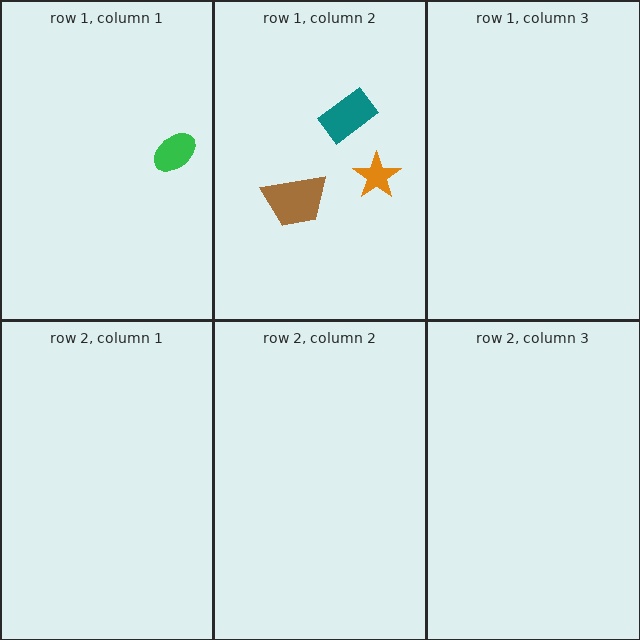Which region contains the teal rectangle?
The row 1, column 2 region.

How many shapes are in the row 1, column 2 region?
3.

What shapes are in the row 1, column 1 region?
The green ellipse.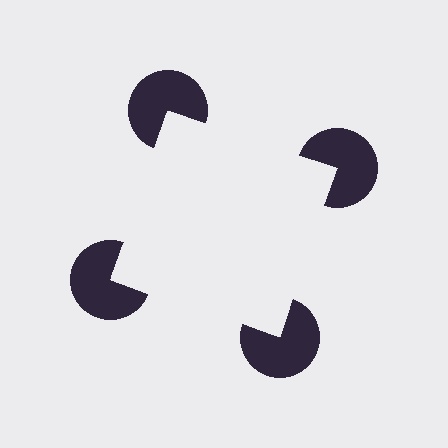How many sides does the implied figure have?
4 sides.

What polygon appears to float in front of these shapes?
An illusory square — its edges are inferred from the aligned wedge cuts in the pac-man discs, not physically drawn.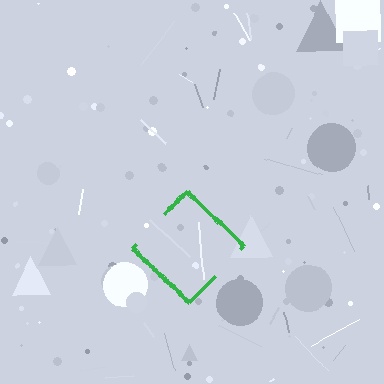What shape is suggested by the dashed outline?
The dashed outline suggests a diamond.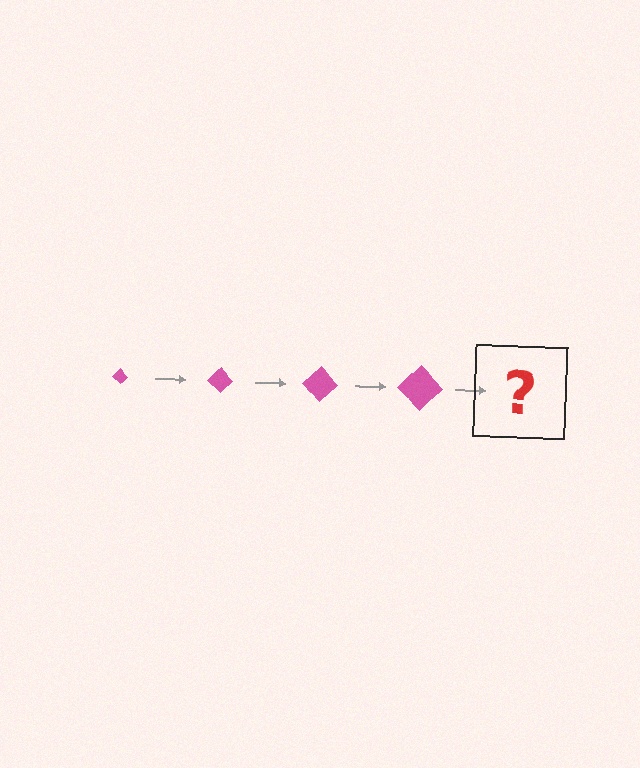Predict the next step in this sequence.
The next step is a pink diamond, larger than the previous one.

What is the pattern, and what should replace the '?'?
The pattern is that the diamond gets progressively larger each step. The '?' should be a pink diamond, larger than the previous one.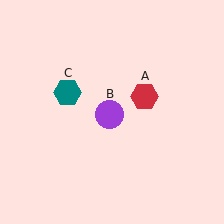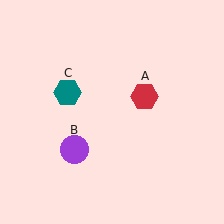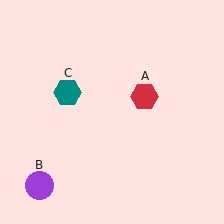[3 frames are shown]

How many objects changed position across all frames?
1 object changed position: purple circle (object B).